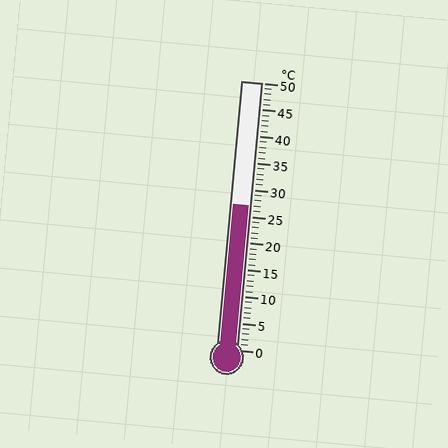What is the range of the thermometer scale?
The thermometer scale ranges from 0°C to 50°C.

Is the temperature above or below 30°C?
The temperature is below 30°C.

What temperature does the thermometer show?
The thermometer shows approximately 27°C.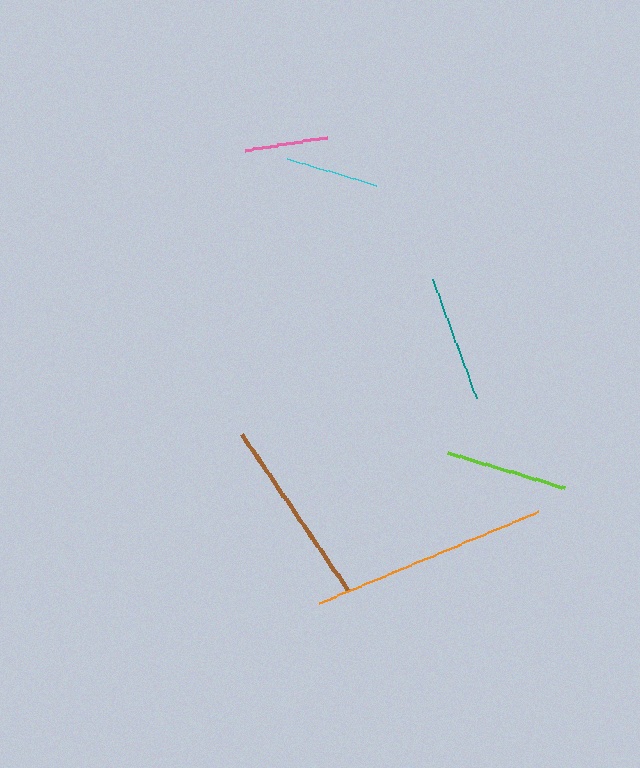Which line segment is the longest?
The orange line is the longest at approximately 238 pixels.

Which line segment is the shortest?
The pink line is the shortest at approximately 83 pixels.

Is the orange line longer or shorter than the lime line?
The orange line is longer than the lime line.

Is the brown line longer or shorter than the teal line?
The brown line is longer than the teal line.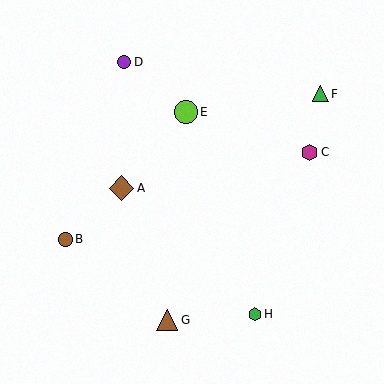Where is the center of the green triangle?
The center of the green triangle is at (320, 93).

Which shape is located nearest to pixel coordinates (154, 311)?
The brown triangle (labeled G) at (167, 320) is nearest to that location.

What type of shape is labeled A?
Shape A is a brown diamond.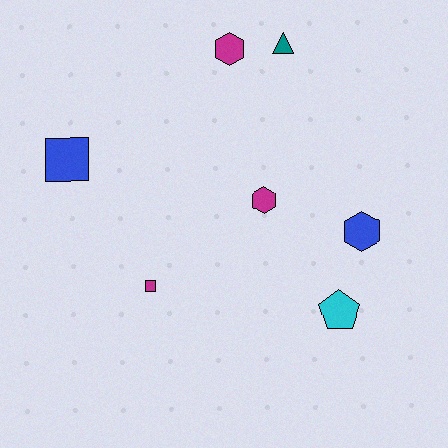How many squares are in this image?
There are 2 squares.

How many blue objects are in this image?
There are 2 blue objects.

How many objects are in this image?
There are 7 objects.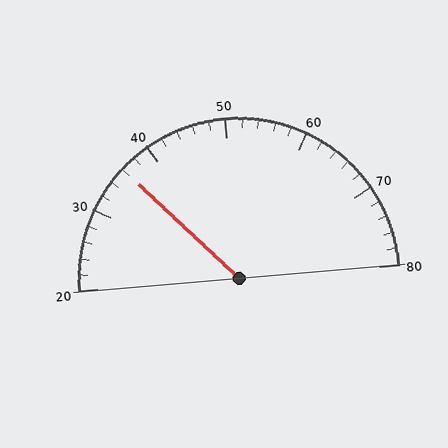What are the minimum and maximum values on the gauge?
The gauge ranges from 20 to 80.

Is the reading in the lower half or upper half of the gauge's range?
The reading is in the lower half of the range (20 to 80).